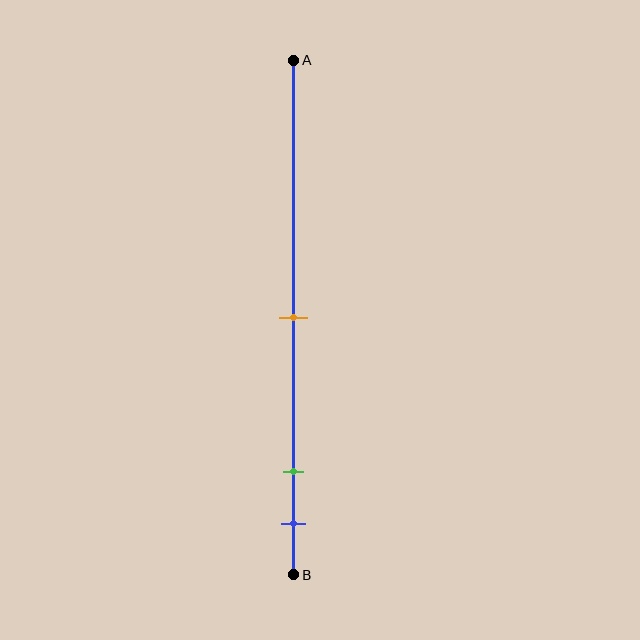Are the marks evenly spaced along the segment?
No, the marks are not evenly spaced.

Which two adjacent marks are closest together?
The green and blue marks are the closest adjacent pair.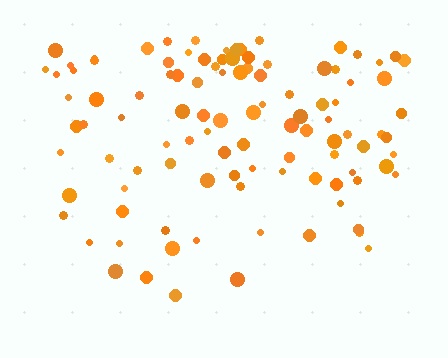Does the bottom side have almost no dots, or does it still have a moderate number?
Still a moderate number, just noticeably fewer than the top.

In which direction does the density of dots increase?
From bottom to top, with the top side densest.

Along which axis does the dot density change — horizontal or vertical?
Vertical.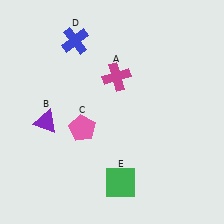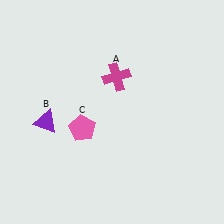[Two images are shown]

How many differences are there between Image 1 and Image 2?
There are 2 differences between the two images.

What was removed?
The blue cross (D), the green square (E) were removed in Image 2.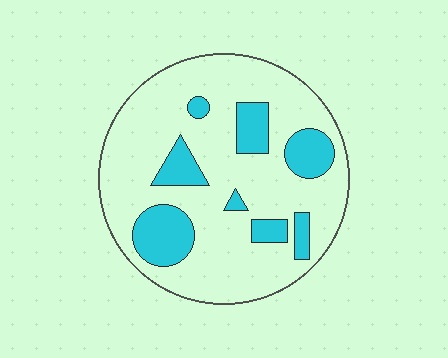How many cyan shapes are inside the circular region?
8.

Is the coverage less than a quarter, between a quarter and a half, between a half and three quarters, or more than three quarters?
Less than a quarter.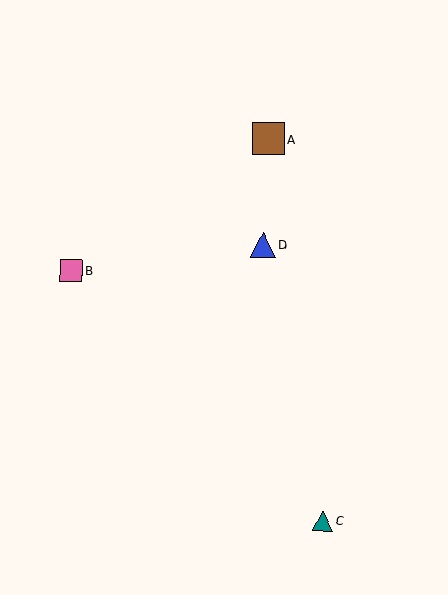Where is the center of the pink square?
The center of the pink square is at (71, 270).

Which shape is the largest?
The brown square (labeled A) is the largest.